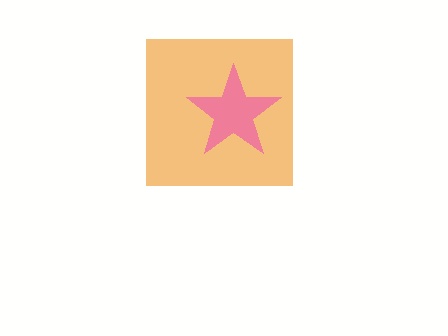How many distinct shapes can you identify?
There are 2 distinct shapes: an orange square, a pink star.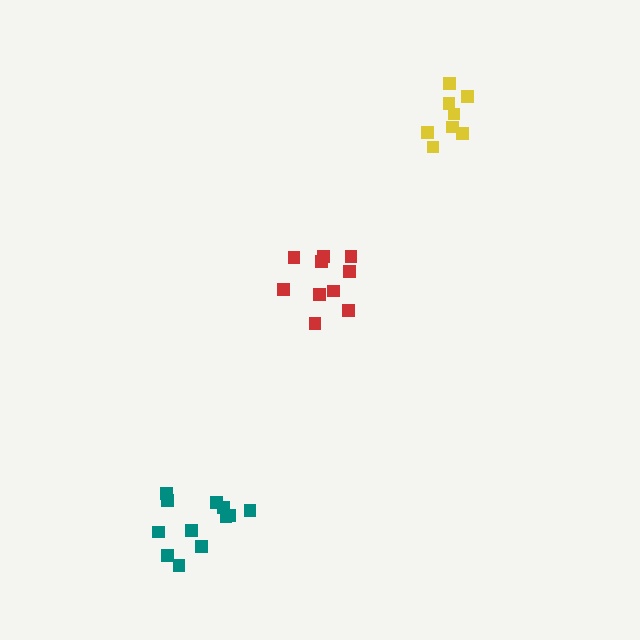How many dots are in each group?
Group 1: 12 dots, Group 2: 10 dots, Group 3: 8 dots (30 total).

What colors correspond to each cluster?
The clusters are colored: teal, red, yellow.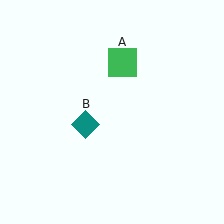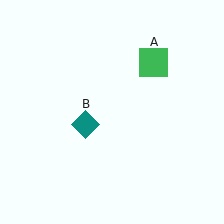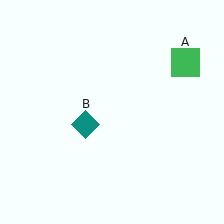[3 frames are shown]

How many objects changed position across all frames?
1 object changed position: green square (object A).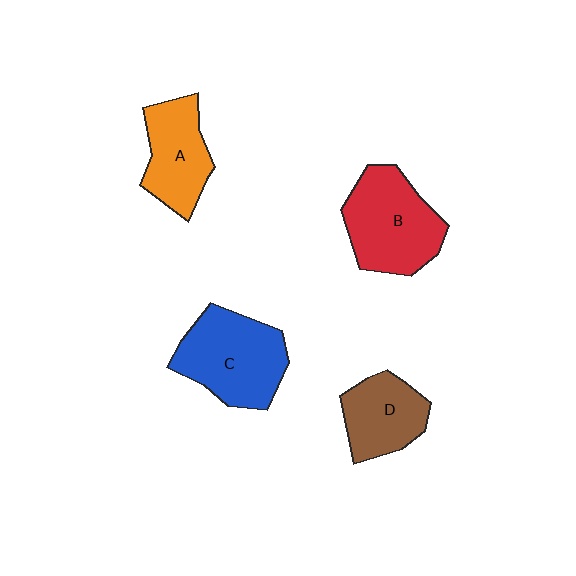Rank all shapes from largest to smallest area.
From largest to smallest: C (blue), B (red), A (orange), D (brown).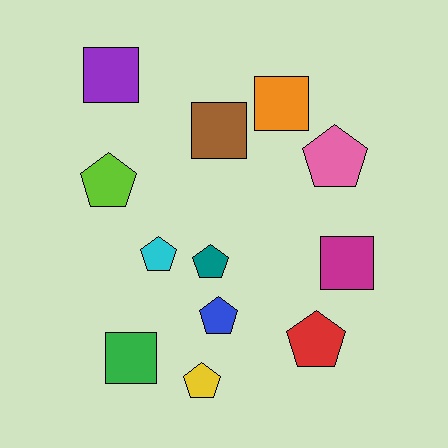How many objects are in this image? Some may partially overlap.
There are 12 objects.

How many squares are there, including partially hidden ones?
There are 5 squares.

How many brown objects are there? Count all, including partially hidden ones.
There is 1 brown object.